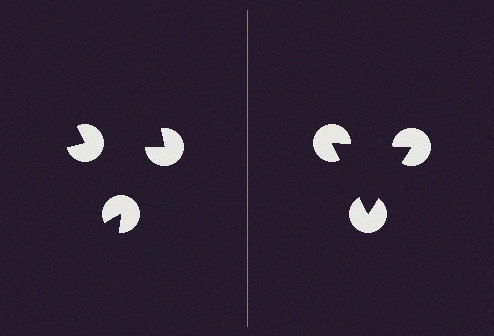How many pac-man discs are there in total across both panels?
6 — 3 on each side.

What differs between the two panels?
The pac-man discs are positioned identically on both sides; only the wedge orientations differ. On the right they align to a triangle; on the left they are misaligned.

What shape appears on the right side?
An illusory triangle.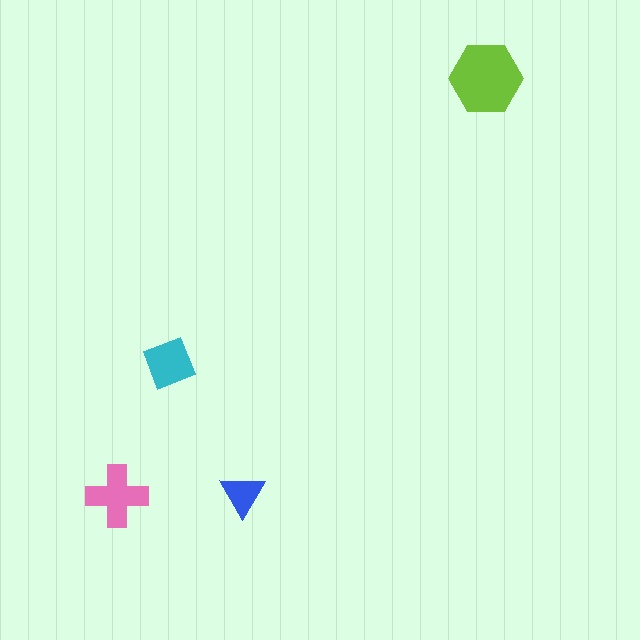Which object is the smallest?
The blue triangle.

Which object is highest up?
The lime hexagon is topmost.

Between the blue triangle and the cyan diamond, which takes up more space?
The cyan diamond.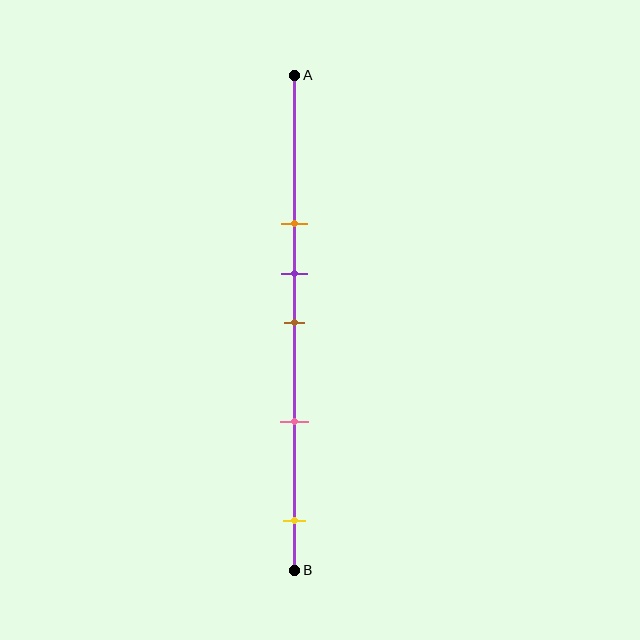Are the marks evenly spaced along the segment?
No, the marks are not evenly spaced.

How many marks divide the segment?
There are 5 marks dividing the segment.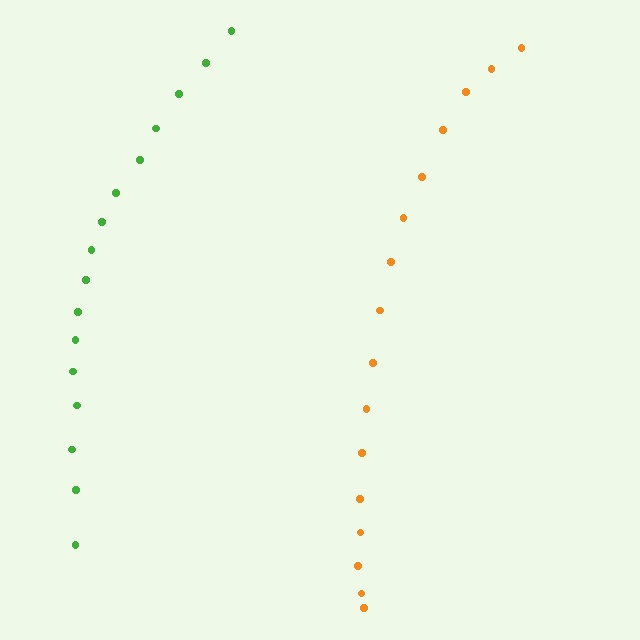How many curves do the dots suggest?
There are 2 distinct paths.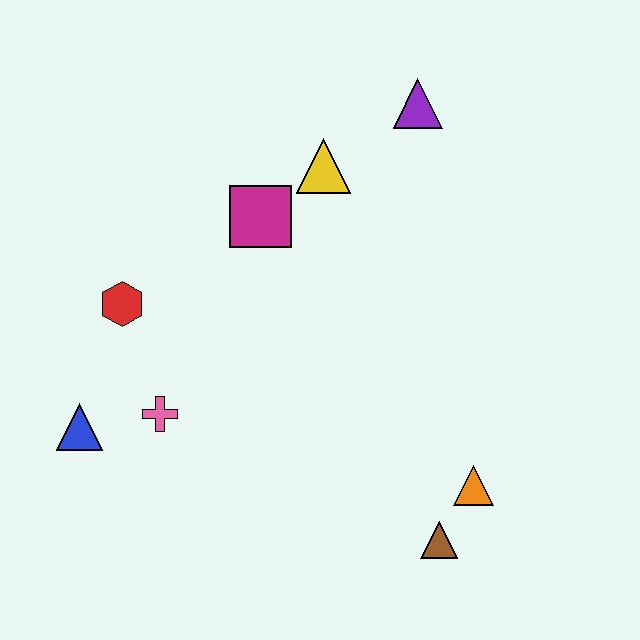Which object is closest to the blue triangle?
The pink cross is closest to the blue triangle.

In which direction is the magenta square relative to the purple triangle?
The magenta square is to the left of the purple triangle.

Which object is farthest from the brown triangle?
The purple triangle is farthest from the brown triangle.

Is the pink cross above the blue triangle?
Yes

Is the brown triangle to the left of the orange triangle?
Yes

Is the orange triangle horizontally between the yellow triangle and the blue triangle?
No